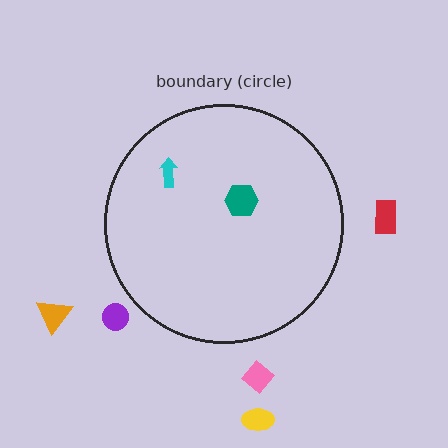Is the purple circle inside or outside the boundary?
Outside.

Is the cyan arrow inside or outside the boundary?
Inside.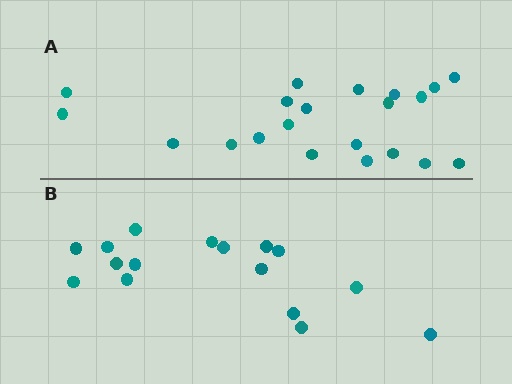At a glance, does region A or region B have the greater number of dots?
Region A (the top region) has more dots.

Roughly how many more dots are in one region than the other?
Region A has about 5 more dots than region B.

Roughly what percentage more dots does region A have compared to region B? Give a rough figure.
About 30% more.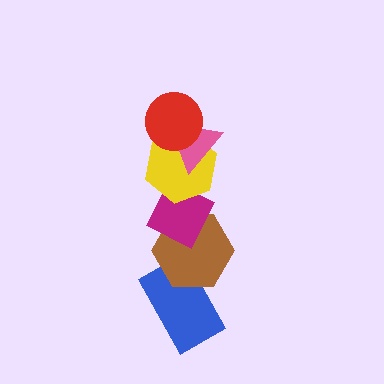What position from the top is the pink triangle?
The pink triangle is 2nd from the top.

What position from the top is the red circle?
The red circle is 1st from the top.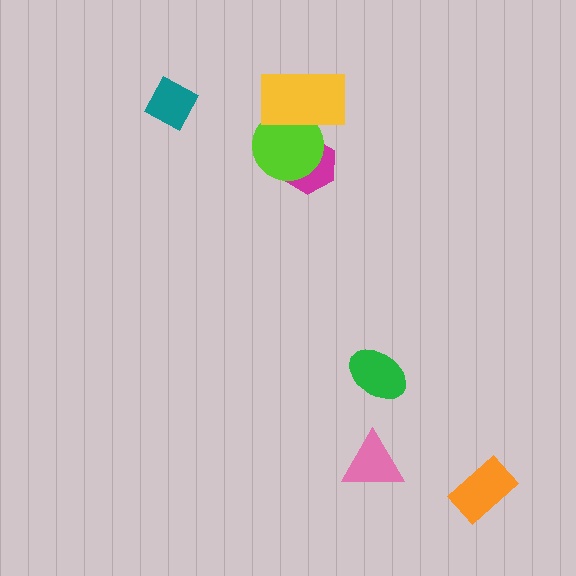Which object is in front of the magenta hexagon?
The lime circle is in front of the magenta hexagon.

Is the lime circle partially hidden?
Yes, it is partially covered by another shape.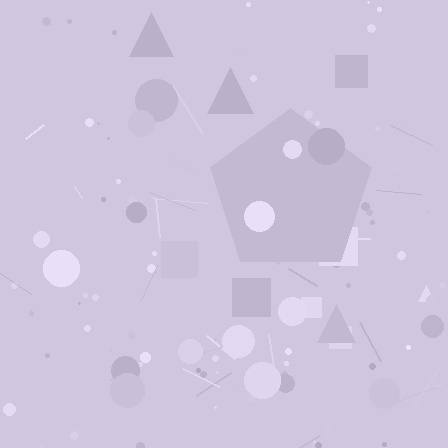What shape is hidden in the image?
A pentagon is hidden in the image.